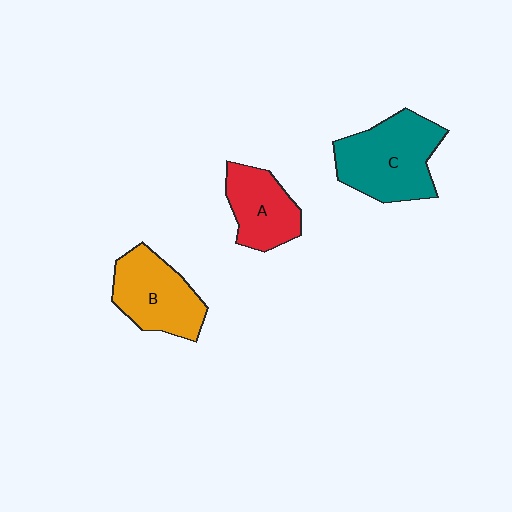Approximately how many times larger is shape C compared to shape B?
Approximately 1.2 times.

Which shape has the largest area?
Shape C (teal).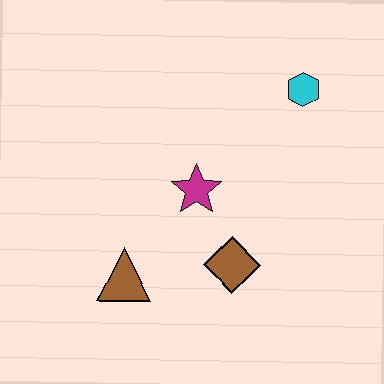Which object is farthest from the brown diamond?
The cyan hexagon is farthest from the brown diamond.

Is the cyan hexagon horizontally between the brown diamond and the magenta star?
No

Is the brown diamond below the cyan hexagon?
Yes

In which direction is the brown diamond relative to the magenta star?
The brown diamond is below the magenta star.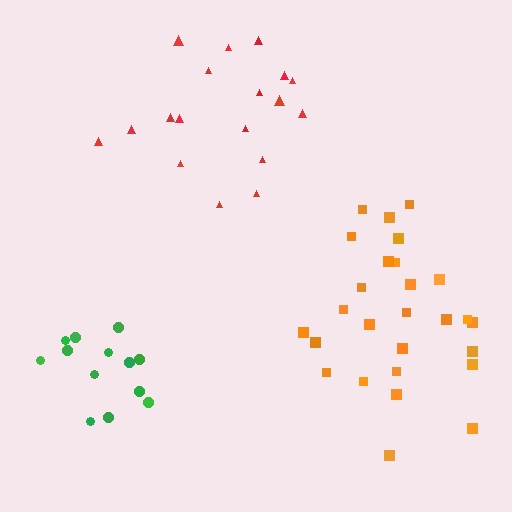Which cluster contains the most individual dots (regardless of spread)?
Orange (27).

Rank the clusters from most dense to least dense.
green, orange, red.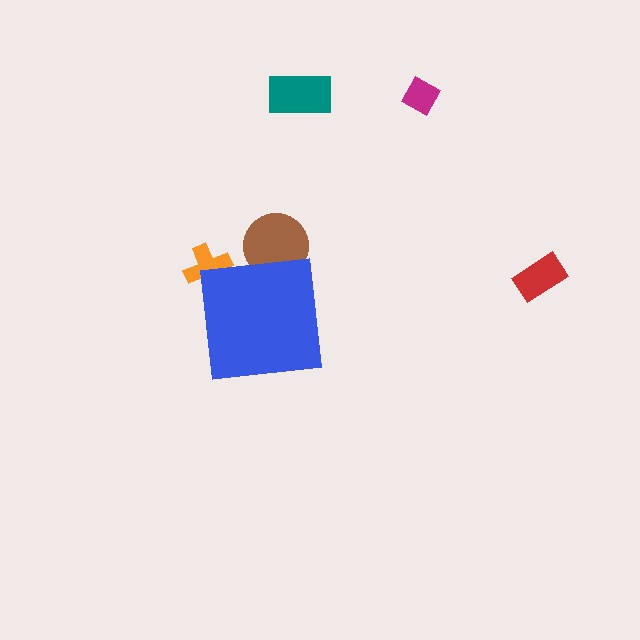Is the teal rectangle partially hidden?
No, the teal rectangle is fully visible.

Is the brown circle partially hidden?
Yes, the brown circle is partially hidden behind the blue square.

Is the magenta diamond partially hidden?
No, the magenta diamond is fully visible.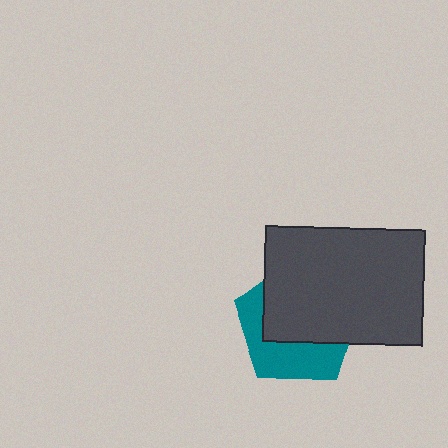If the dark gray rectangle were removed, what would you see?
You would see the complete teal pentagon.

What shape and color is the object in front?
The object in front is a dark gray rectangle.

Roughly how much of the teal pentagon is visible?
A small part of it is visible (roughly 41%).